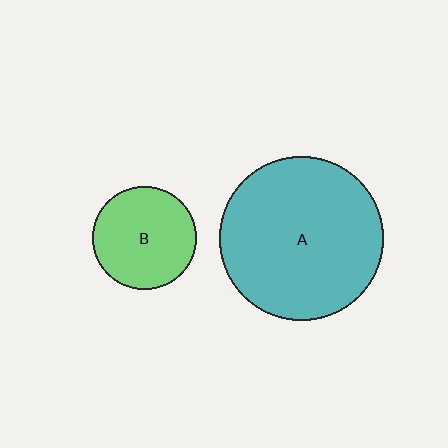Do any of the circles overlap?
No, none of the circles overlap.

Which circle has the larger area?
Circle A (teal).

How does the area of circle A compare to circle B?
Approximately 2.5 times.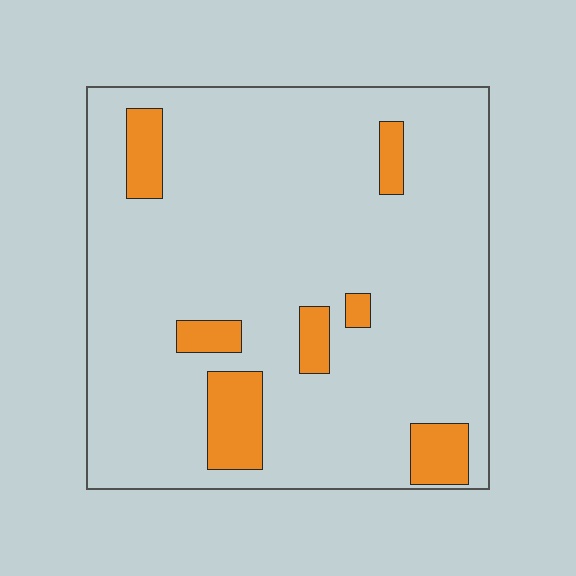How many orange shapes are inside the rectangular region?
7.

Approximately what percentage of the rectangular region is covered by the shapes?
Approximately 10%.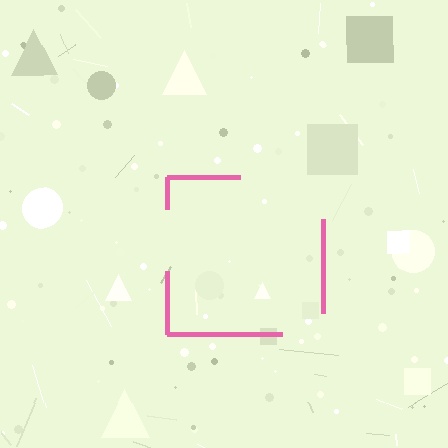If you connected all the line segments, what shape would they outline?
They would outline a square.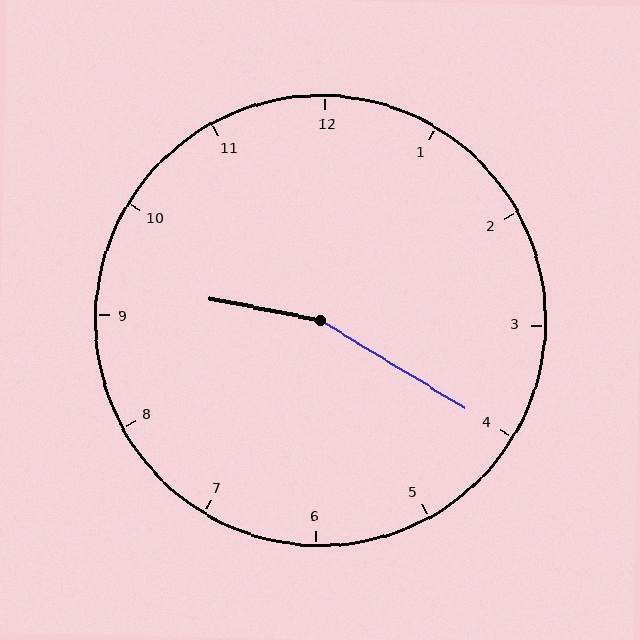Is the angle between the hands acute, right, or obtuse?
It is obtuse.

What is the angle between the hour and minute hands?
Approximately 160 degrees.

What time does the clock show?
9:20.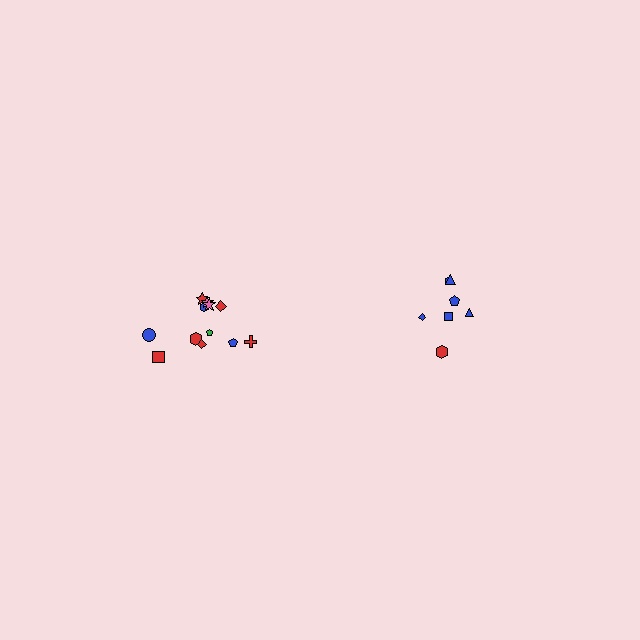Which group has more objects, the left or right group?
The left group.